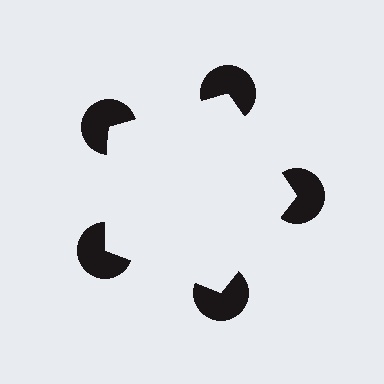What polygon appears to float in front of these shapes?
An illusory pentagon — its edges are inferred from the aligned wedge cuts in the pac-man discs, not physically drawn.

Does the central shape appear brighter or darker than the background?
It typically appears slightly brighter than the background, even though no actual brightness change is drawn.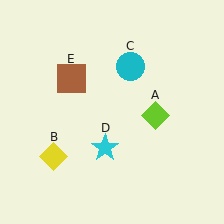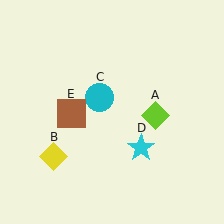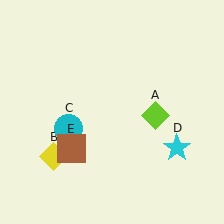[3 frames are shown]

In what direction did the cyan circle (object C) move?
The cyan circle (object C) moved down and to the left.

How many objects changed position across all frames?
3 objects changed position: cyan circle (object C), cyan star (object D), brown square (object E).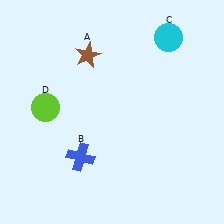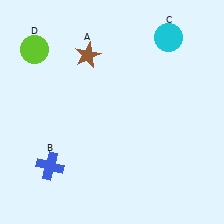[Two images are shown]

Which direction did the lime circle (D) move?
The lime circle (D) moved up.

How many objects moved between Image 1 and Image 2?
2 objects moved between the two images.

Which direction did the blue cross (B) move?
The blue cross (B) moved left.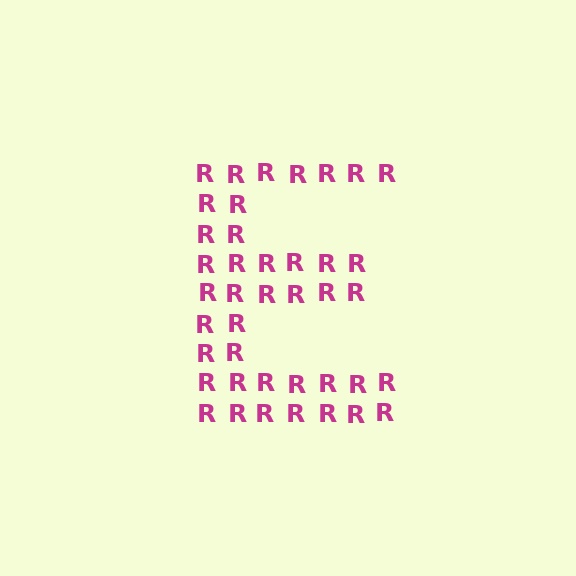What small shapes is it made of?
It is made of small letter R's.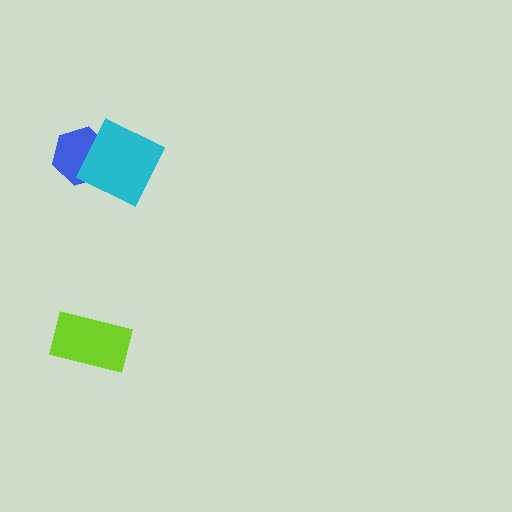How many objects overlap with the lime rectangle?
0 objects overlap with the lime rectangle.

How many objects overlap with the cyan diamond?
1 object overlaps with the cyan diamond.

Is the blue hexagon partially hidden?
Yes, it is partially covered by another shape.